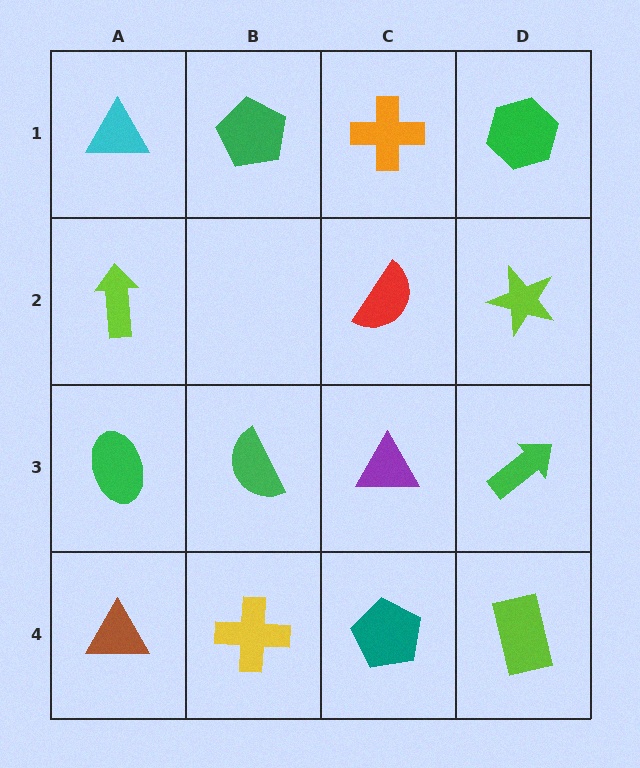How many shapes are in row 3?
4 shapes.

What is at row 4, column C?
A teal pentagon.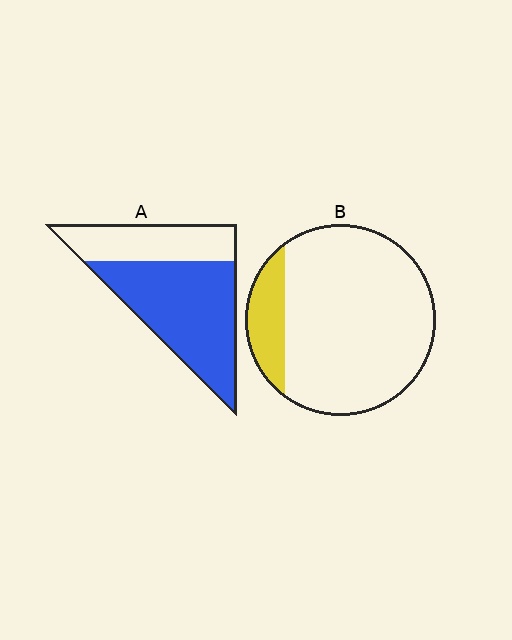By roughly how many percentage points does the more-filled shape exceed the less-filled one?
By roughly 50 percentage points (A over B).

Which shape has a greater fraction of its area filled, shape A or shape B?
Shape A.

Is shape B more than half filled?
No.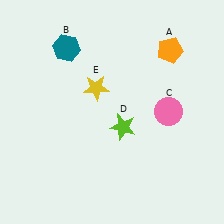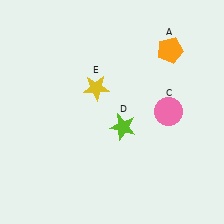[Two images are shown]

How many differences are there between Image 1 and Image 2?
There is 1 difference between the two images.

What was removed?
The teal hexagon (B) was removed in Image 2.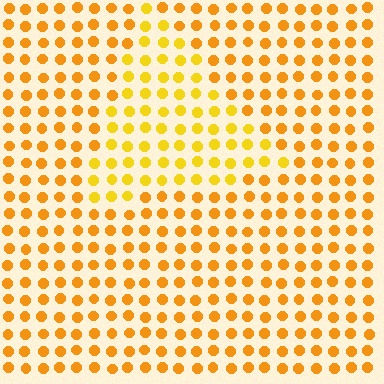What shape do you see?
I see a triangle.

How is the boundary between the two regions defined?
The boundary is defined purely by a slight shift in hue (about 18 degrees). Spacing, size, and orientation are identical on both sides.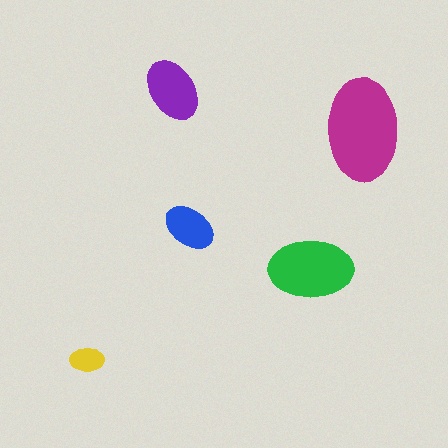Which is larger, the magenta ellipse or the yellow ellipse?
The magenta one.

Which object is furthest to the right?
The magenta ellipse is rightmost.